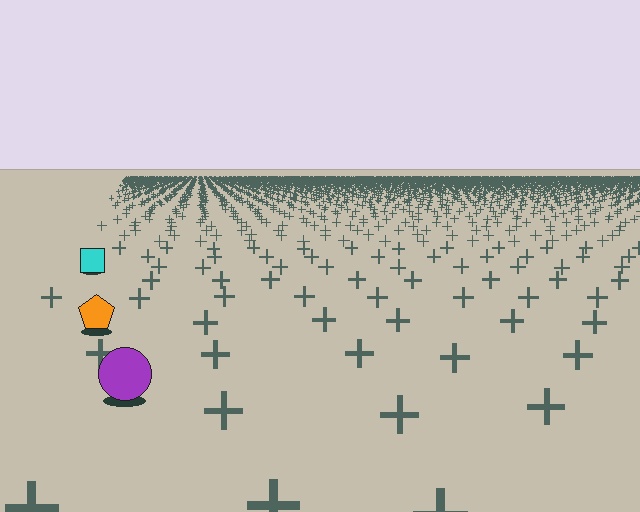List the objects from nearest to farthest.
From nearest to farthest: the purple circle, the orange pentagon, the cyan square.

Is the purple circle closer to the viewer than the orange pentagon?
Yes. The purple circle is closer — you can tell from the texture gradient: the ground texture is coarser near it.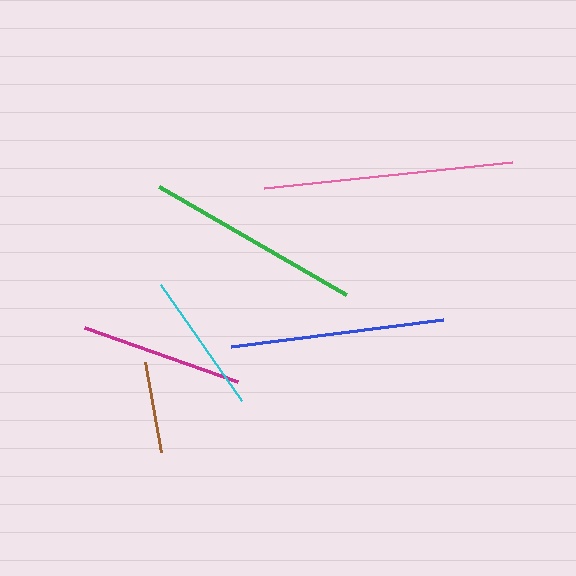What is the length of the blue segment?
The blue segment is approximately 213 pixels long.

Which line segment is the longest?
The pink line is the longest at approximately 249 pixels.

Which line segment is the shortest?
The brown line is the shortest at approximately 92 pixels.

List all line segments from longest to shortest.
From longest to shortest: pink, green, blue, magenta, cyan, brown.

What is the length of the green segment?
The green segment is approximately 216 pixels long.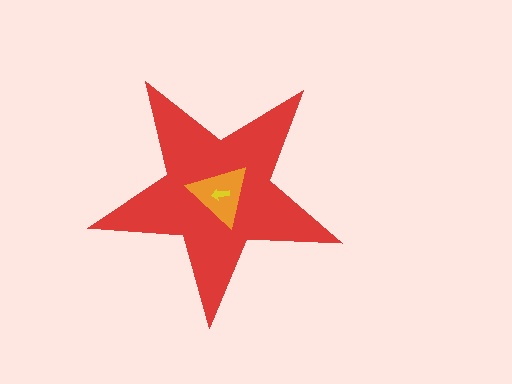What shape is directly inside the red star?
The orange triangle.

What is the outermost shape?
The red star.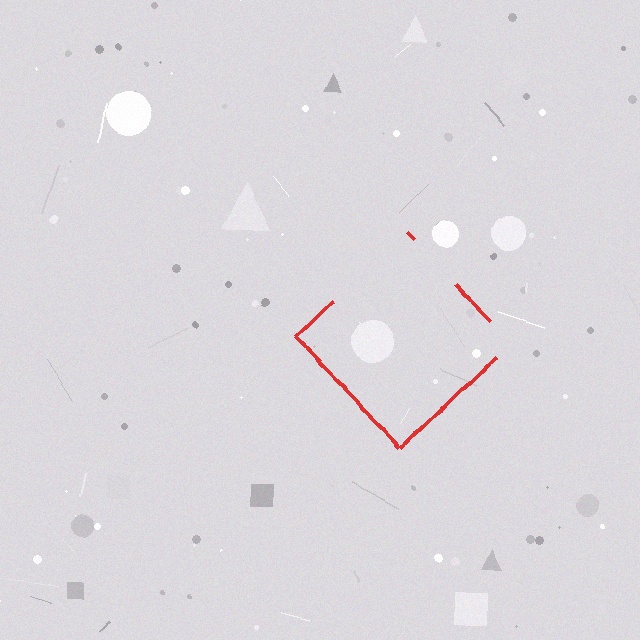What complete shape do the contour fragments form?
The contour fragments form a diamond.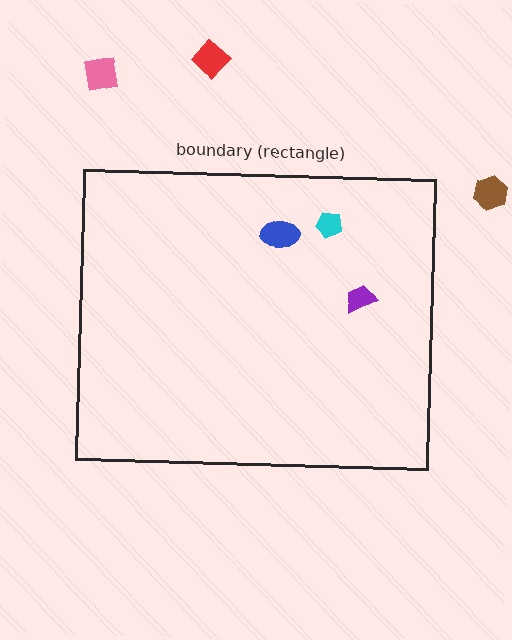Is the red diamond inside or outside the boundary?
Outside.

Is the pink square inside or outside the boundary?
Outside.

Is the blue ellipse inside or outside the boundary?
Inside.